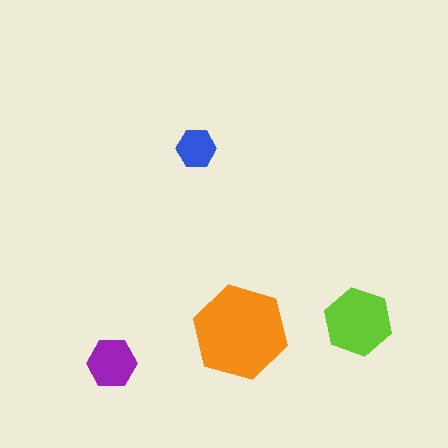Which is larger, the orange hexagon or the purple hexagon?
The orange one.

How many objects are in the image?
There are 4 objects in the image.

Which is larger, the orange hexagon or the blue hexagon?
The orange one.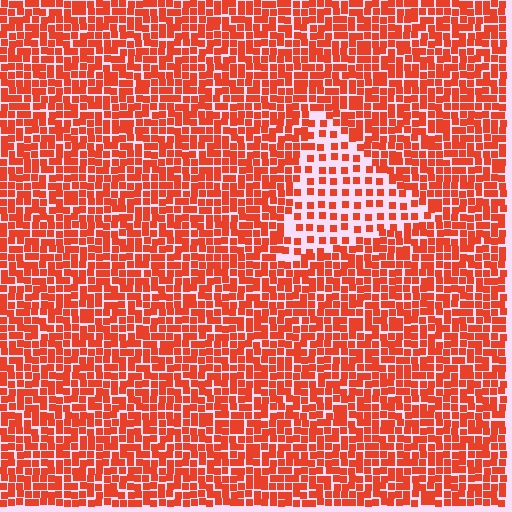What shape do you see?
I see a triangle.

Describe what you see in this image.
The image contains small red elements arranged at two different densities. A triangle-shaped region is visible where the elements are less densely packed than the surrounding area.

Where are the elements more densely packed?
The elements are more densely packed outside the triangle boundary.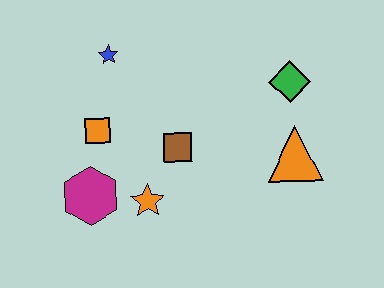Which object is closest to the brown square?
The orange star is closest to the brown square.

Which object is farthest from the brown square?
The green diamond is farthest from the brown square.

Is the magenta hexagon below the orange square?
Yes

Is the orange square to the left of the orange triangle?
Yes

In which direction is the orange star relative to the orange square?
The orange star is below the orange square.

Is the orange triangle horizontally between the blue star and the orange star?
No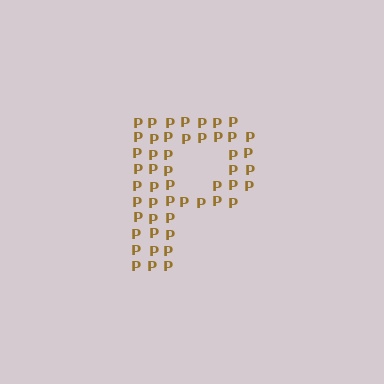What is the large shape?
The large shape is the letter P.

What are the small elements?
The small elements are letter P's.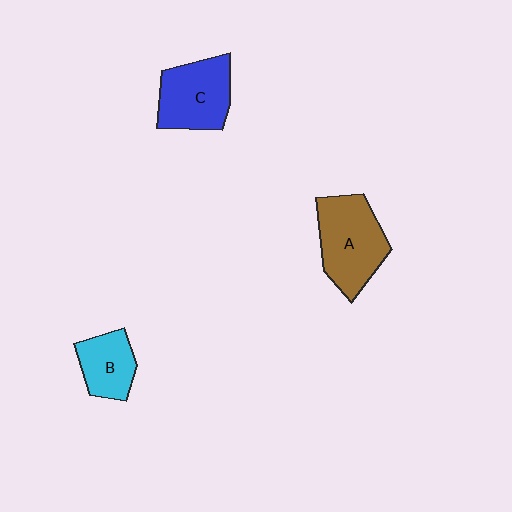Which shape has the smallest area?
Shape B (cyan).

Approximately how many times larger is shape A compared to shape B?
Approximately 1.7 times.